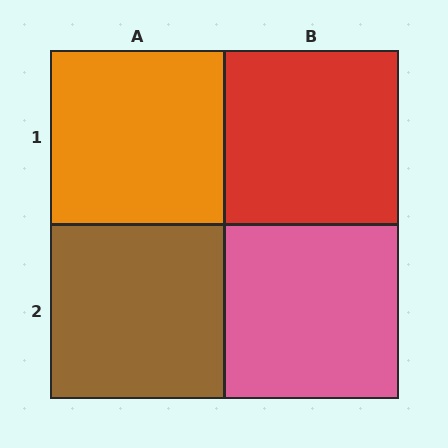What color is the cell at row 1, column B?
Red.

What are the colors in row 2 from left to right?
Brown, pink.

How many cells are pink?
1 cell is pink.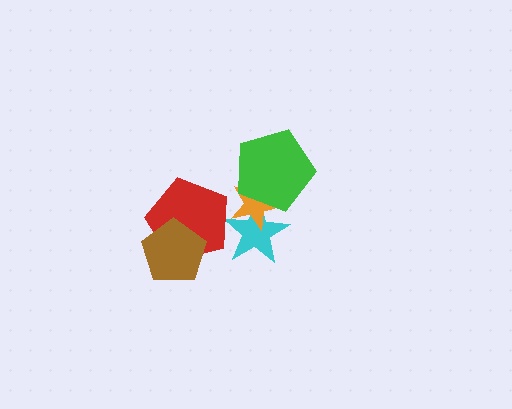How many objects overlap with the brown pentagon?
1 object overlaps with the brown pentagon.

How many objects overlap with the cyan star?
3 objects overlap with the cyan star.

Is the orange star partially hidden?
Yes, it is partially covered by another shape.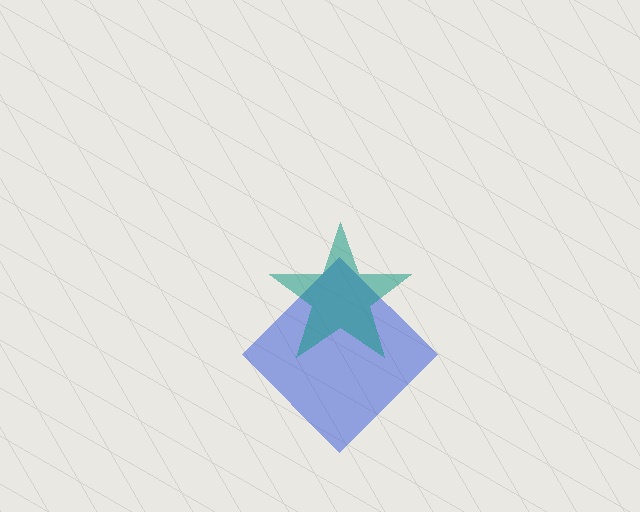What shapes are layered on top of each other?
The layered shapes are: a blue diamond, a teal star.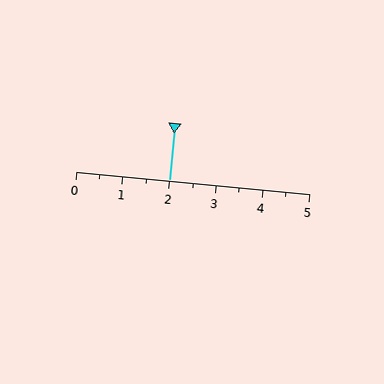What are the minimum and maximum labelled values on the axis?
The axis runs from 0 to 5.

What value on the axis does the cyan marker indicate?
The marker indicates approximately 2.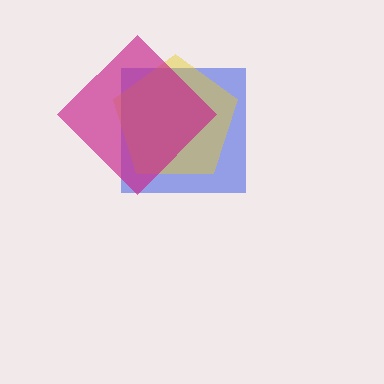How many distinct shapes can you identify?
There are 3 distinct shapes: a blue square, a yellow pentagon, a magenta diamond.